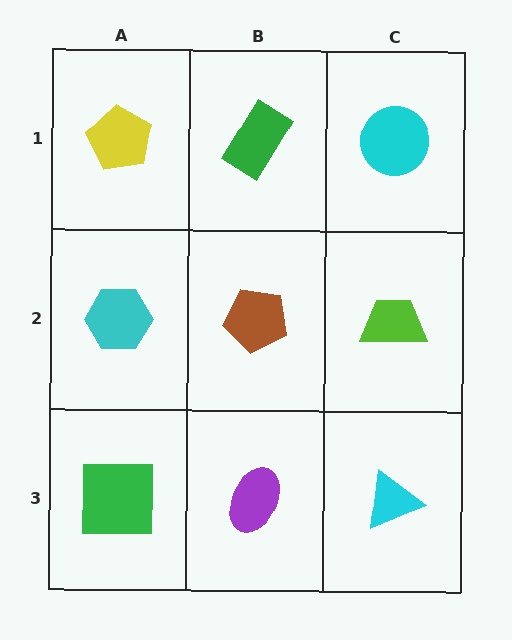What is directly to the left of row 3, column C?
A purple ellipse.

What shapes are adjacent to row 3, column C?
A lime trapezoid (row 2, column C), a purple ellipse (row 3, column B).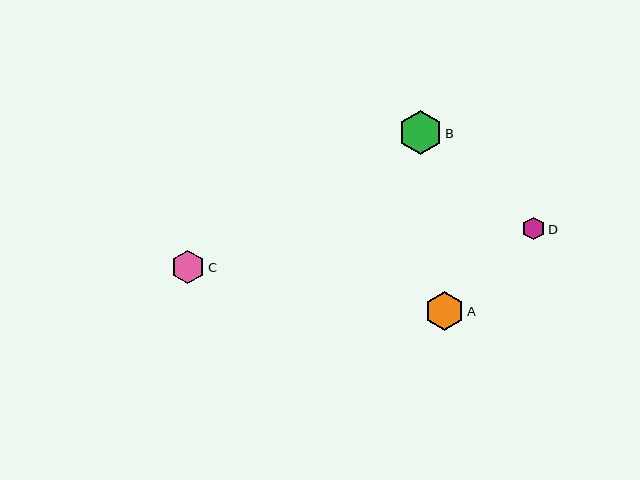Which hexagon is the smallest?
Hexagon D is the smallest with a size of approximately 23 pixels.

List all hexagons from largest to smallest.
From largest to smallest: B, A, C, D.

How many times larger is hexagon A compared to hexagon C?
Hexagon A is approximately 1.2 times the size of hexagon C.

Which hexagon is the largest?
Hexagon B is the largest with a size of approximately 44 pixels.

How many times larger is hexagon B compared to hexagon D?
Hexagon B is approximately 1.9 times the size of hexagon D.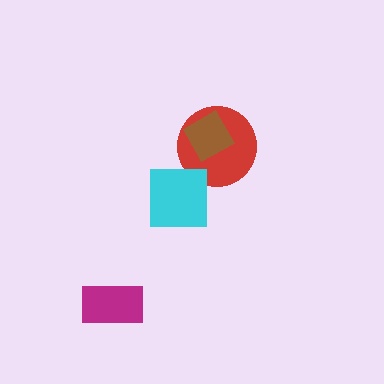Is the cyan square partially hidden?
No, no other shape covers it.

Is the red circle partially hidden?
Yes, it is partially covered by another shape.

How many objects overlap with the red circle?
1 object overlaps with the red circle.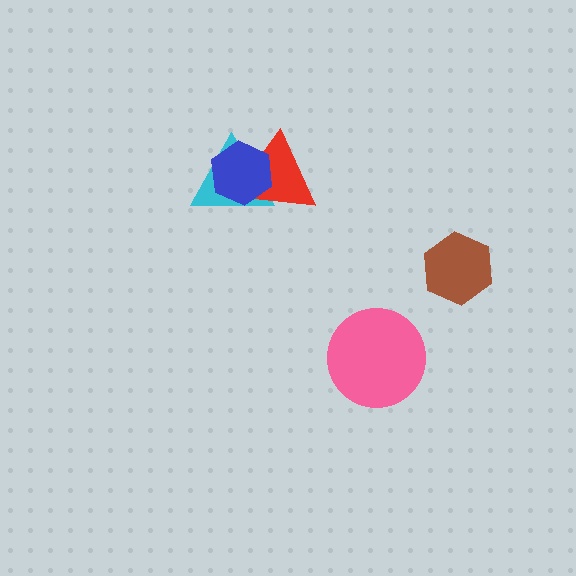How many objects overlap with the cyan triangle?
2 objects overlap with the cyan triangle.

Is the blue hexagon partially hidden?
No, no other shape covers it.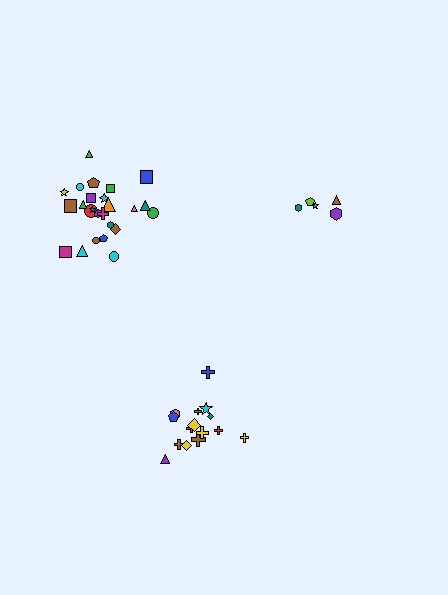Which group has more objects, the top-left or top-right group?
The top-left group.